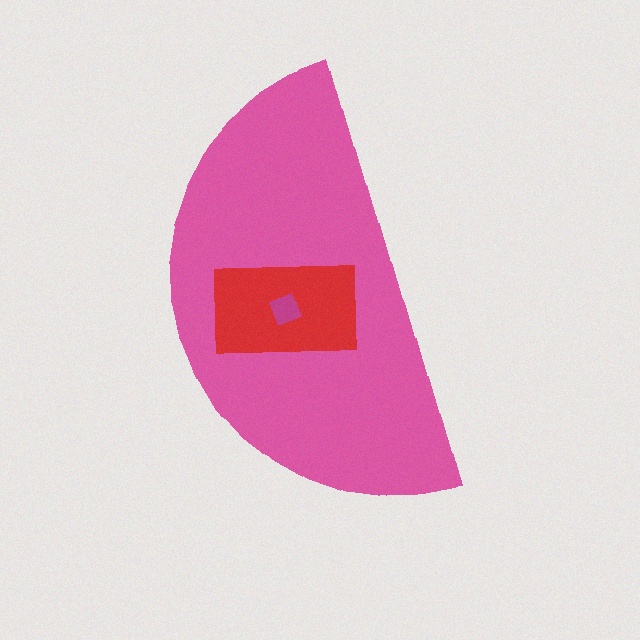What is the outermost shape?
The pink semicircle.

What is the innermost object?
The magenta diamond.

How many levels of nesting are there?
3.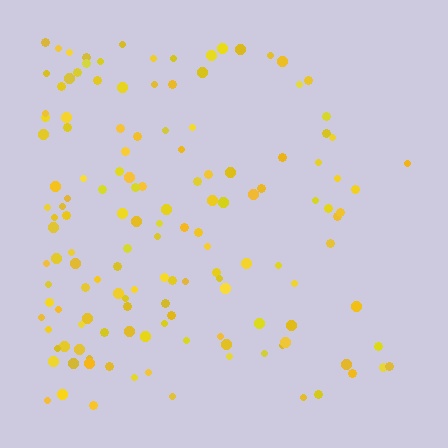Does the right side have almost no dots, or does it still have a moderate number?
Still a moderate number, just noticeably fewer than the left.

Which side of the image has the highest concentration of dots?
The left.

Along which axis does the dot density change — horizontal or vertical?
Horizontal.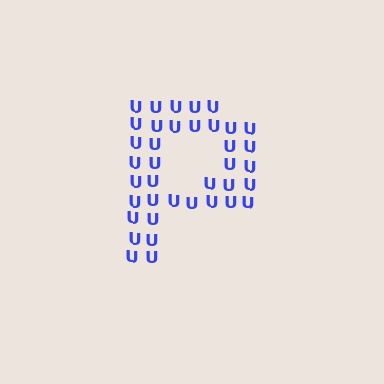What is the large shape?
The large shape is the letter P.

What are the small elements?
The small elements are letter U's.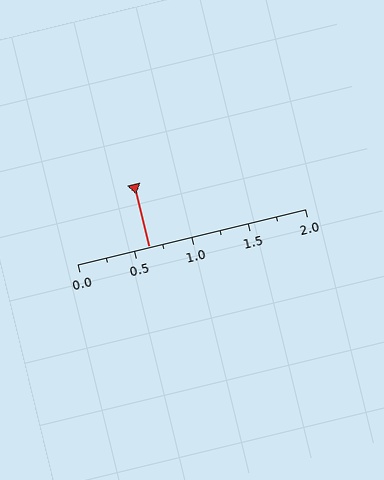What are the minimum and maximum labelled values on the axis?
The axis runs from 0.0 to 2.0.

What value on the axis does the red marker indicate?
The marker indicates approximately 0.62.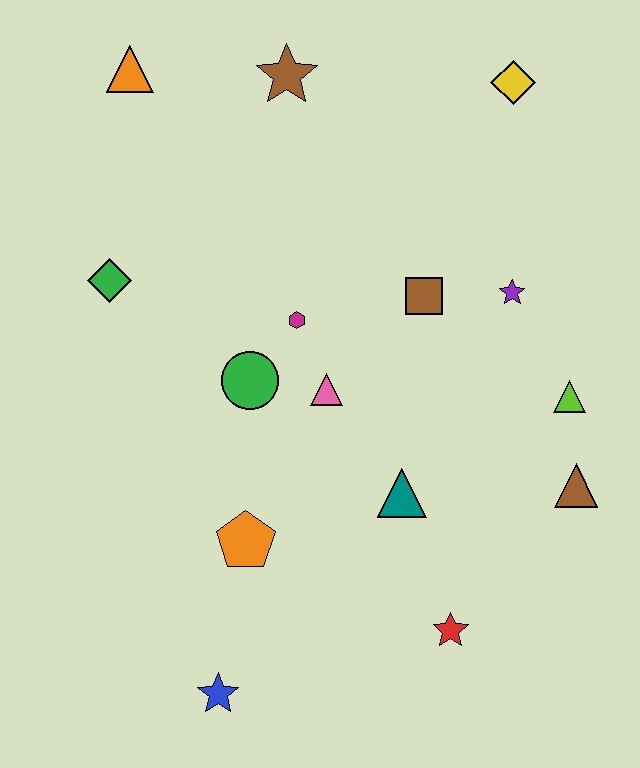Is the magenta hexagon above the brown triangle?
Yes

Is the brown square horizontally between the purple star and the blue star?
Yes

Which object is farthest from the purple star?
The blue star is farthest from the purple star.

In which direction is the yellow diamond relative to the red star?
The yellow diamond is above the red star.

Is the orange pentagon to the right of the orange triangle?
Yes